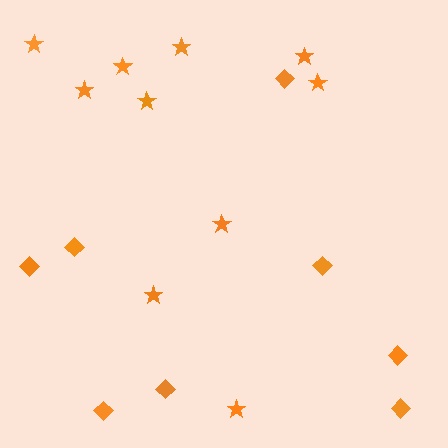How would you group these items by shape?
There are 2 groups: one group of diamonds (8) and one group of stars (10).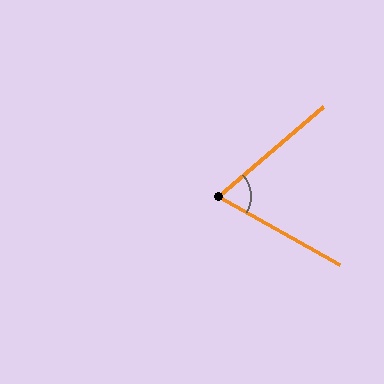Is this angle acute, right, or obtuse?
It is acute.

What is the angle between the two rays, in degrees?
Approximately 70 degrees.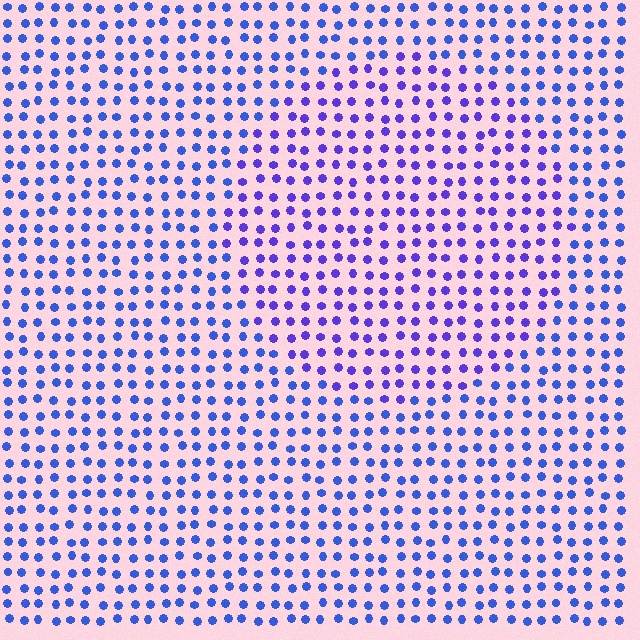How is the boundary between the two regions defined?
The boundary is defined purely by a slight shift in hue (about 27 degrees). Spacing, size, and orientation are identical on both sides.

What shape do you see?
I see a circle.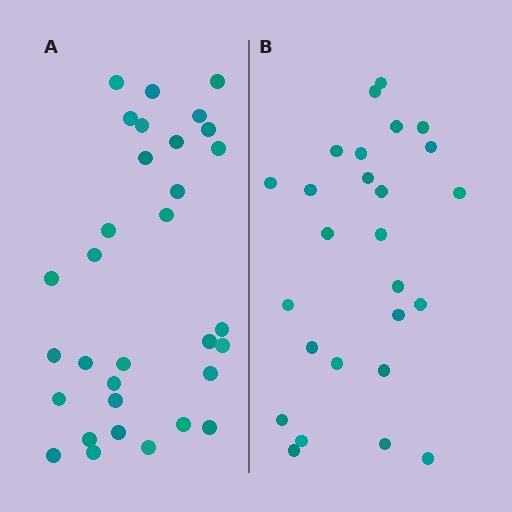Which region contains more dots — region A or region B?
Region A (the left region) has more dots.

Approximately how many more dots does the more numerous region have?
Region A has about 6 more dots than region B.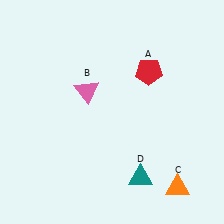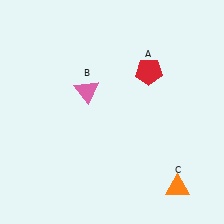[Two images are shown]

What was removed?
The teal triangle (D) was removed in Image 2.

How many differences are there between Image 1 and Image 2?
There is 1 difference between the two images.